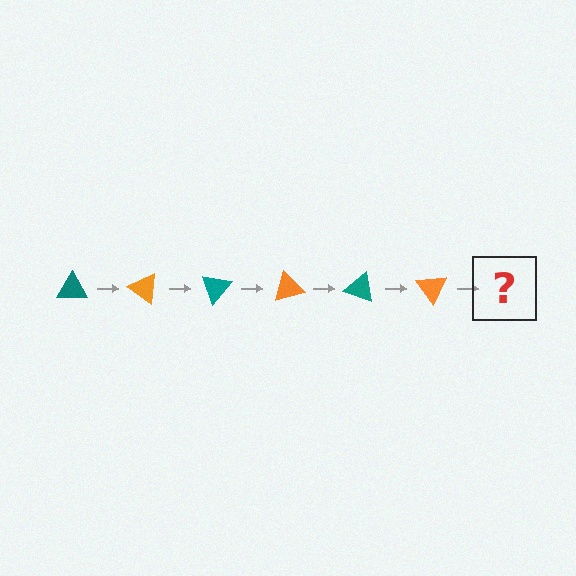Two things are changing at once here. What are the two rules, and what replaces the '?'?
The two rules are that it rotates 35 degrees each step and the color cycles through teal and orange. The '?' should be a teal triangle, rotated 210 degrees from the start.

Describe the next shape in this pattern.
It should be a teal triangle, rotated 210 degrees from the start.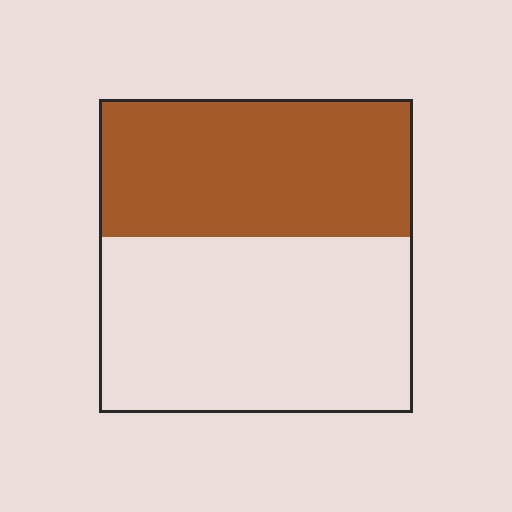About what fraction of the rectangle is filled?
About two fifths (2/5).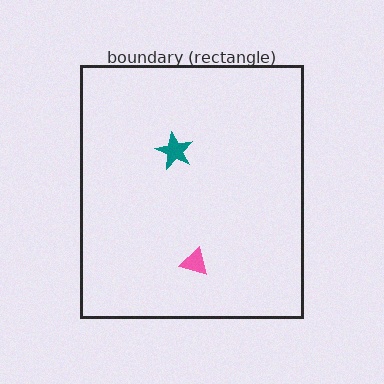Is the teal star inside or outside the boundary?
Inside.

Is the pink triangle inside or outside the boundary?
Inside.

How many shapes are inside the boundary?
2 inside, 0 outside.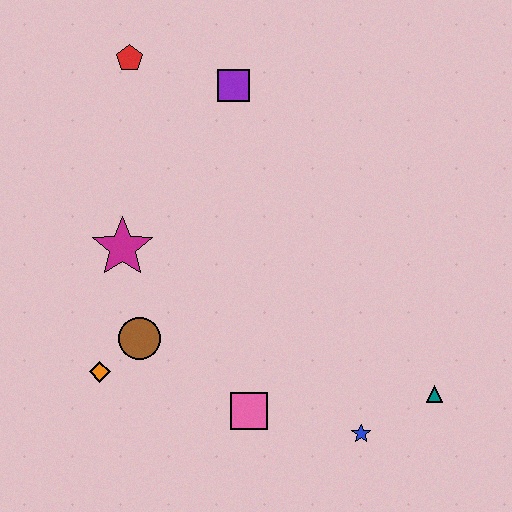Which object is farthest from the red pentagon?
The teal triangle is farthest from the red pentagon.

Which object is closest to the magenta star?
The brown circle is closest to the magenta star.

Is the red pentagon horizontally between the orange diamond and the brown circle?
Yes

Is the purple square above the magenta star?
Yes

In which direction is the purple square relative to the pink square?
The purple square is above the pink square.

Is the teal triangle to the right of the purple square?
Yes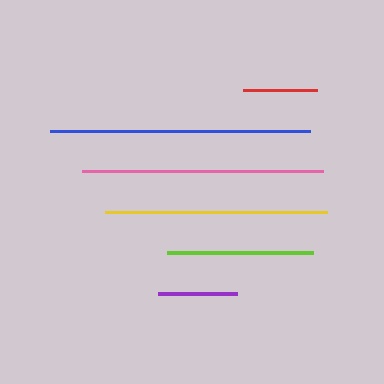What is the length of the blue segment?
The blue segment is approximately 260 pixels long.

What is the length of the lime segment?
The lime segment is approximately 146 pixels long.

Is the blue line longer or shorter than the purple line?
The blue line is longer than the purple line.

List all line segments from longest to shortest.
From longest to shortest: blue, pink, yellow, lime, purple, red.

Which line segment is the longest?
The blue line is the longest at approximately 260 pixels.